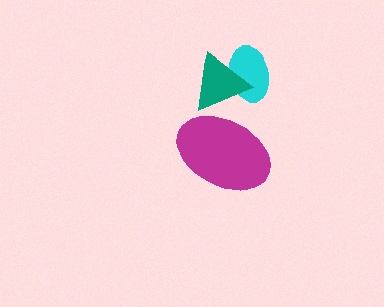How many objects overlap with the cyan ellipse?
1 object overlaps with the cyan ellipse.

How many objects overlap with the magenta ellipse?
1 object overlaps with the magenta ellipse.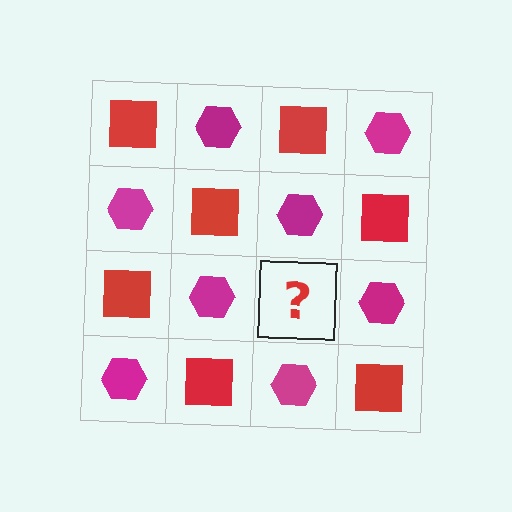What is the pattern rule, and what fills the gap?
The rule is that it alternates red square and magenta hexagon in a checkerboard pattern. The gap should be filled with a red square.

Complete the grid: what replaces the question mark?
The question mark should be replaced with a red square.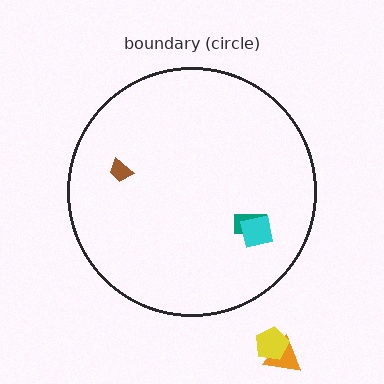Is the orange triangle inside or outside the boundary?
Outside.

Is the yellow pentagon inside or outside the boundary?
Outside.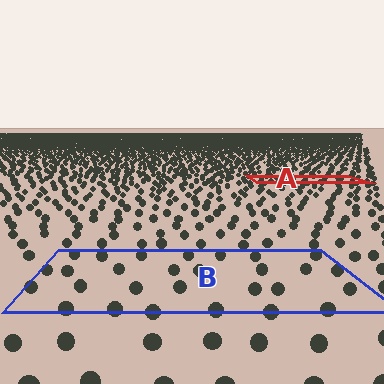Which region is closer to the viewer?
Region B is closer. The texture elements there are larger and more spread out.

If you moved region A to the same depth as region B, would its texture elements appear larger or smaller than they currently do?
They would appear larger. At a closer depth, the same texture elements are projected at a bigger on-screen size.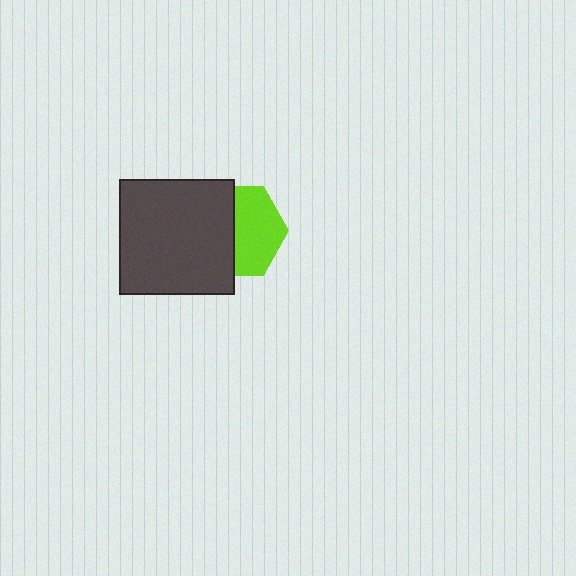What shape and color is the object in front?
The object in front is a dark gray square.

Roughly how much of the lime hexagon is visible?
About half of it is visible (roughly 53%).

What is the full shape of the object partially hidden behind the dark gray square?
The partially hidden object is a lime hexagon.